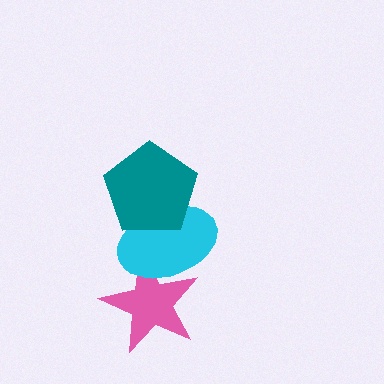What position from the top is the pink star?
The pink star is 3rd from the top.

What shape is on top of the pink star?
The cyan ellipse is on top of the pink star.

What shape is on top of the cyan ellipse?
The teal pentagon is on top of the cyan ellipse.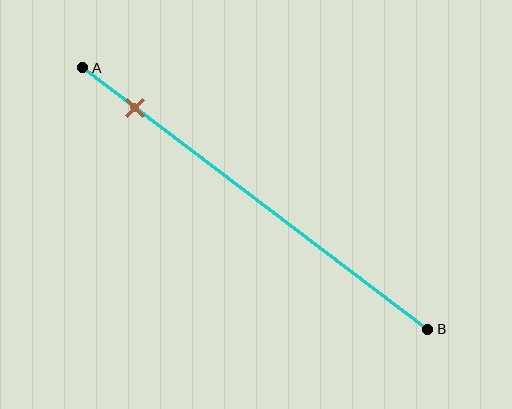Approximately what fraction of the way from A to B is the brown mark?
The brown mark is approximately 15% of the way from A to B.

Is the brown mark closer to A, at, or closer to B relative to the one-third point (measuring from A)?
The brown mark is closer to point A than the one-third point of segment AB.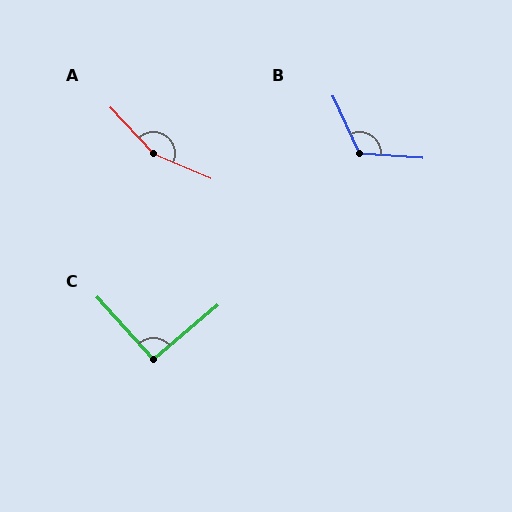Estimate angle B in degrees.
Approximately 119 degrees.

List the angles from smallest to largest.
C (92°), B (119°), A (156°).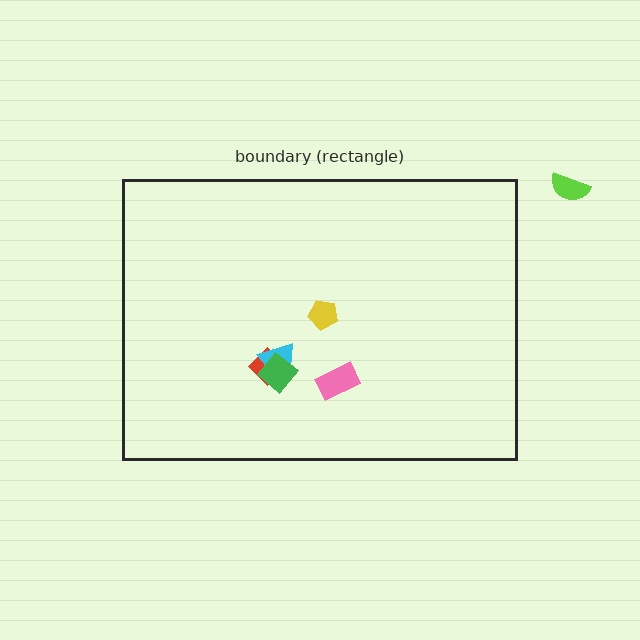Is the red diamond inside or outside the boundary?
Inside.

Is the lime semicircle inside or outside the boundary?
Outside.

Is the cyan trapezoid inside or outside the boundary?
Inside.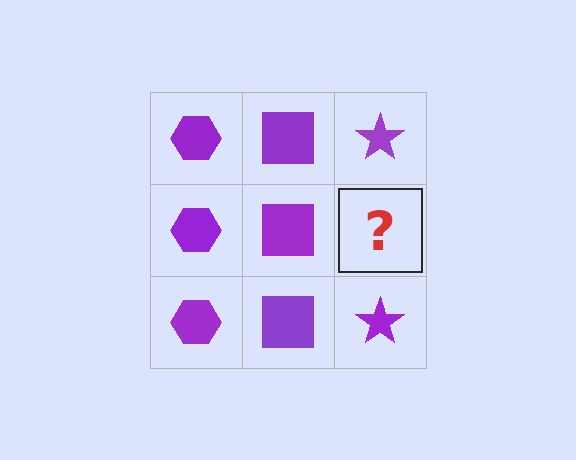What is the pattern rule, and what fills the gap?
The rule is that each column has a consistent shape. The gap should be filled with a purple star.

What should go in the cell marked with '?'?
The missing cell should contain a purple star.